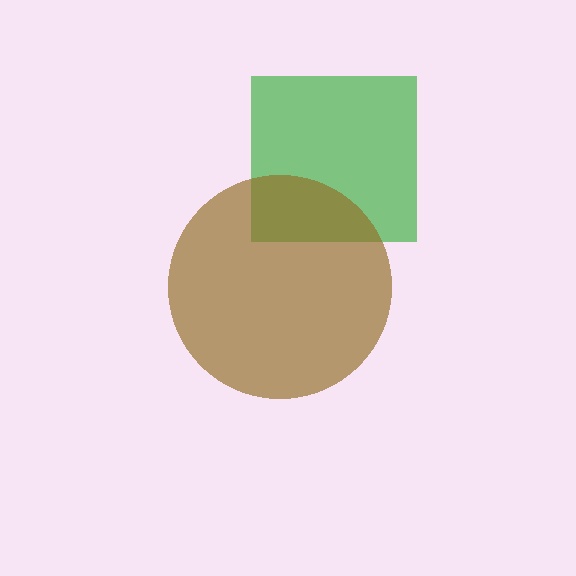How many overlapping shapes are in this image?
There are 2 overlapping shapes in the image.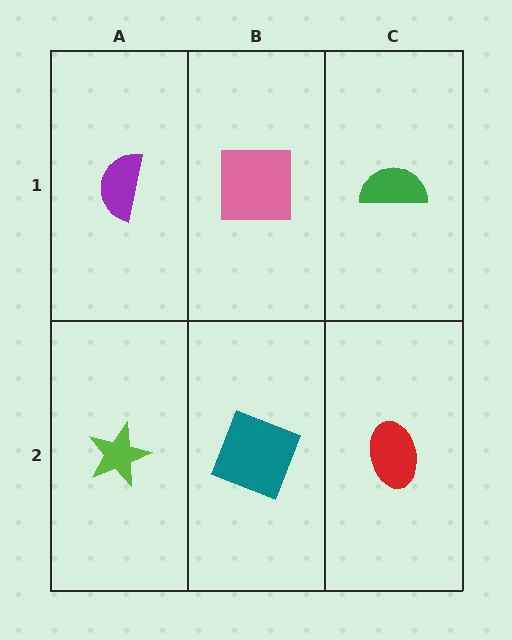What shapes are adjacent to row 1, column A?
A lime star (row 2, column A), a pink square (row 1, column B).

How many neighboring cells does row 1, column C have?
2.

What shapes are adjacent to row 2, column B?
A pink square (row 1, column B), a lime star (row 2, column A), a red ellipse (row 2, column C).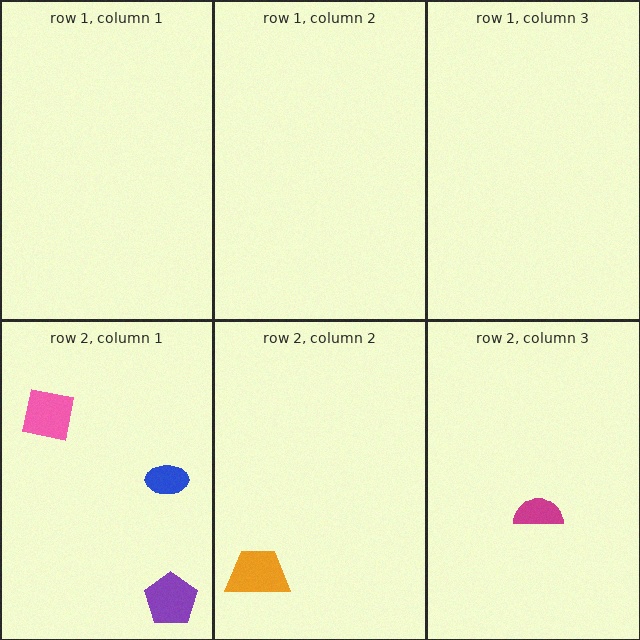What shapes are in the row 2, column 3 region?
The magenta semicircle.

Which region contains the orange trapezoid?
The row 2, column 2 region.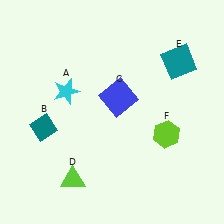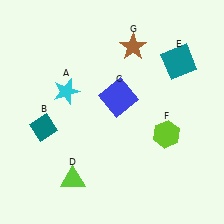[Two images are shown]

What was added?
A brown star (G) was added in Image 2.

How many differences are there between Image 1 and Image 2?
There is 1 difference between the two images.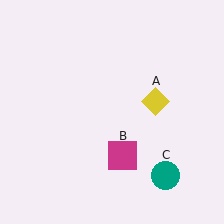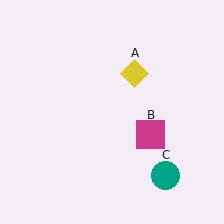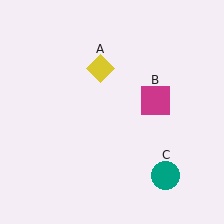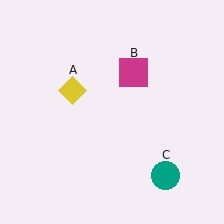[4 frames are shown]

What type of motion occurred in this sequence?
The yellow diamond (object A), magenta square (object B) rotated counterclockwise around the center of the scene.